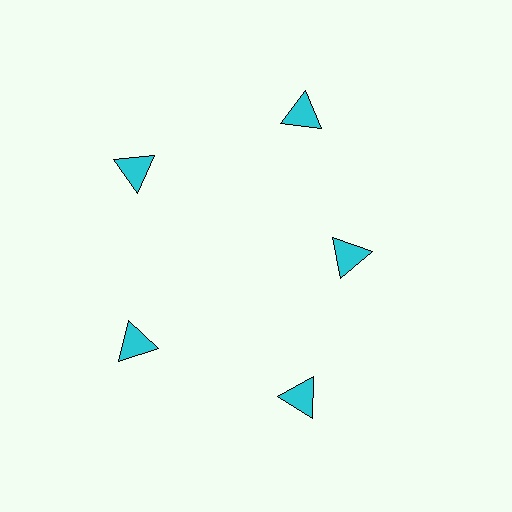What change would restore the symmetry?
The symmetry would be restored by moving it outward, back onto the ring so that all 5 triangles sit at equal angles and equal distance from the center.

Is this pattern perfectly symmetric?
No. The 5 cyan triangles are arranged in a ring, but one element near the 3 o'clock position is pulled inward toward the center, breaking the 5-fold rotational symmetry.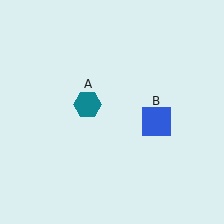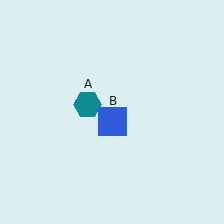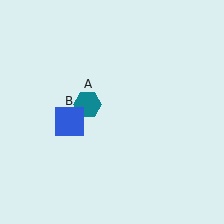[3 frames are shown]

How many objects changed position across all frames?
1 object changed position: blue square (object B).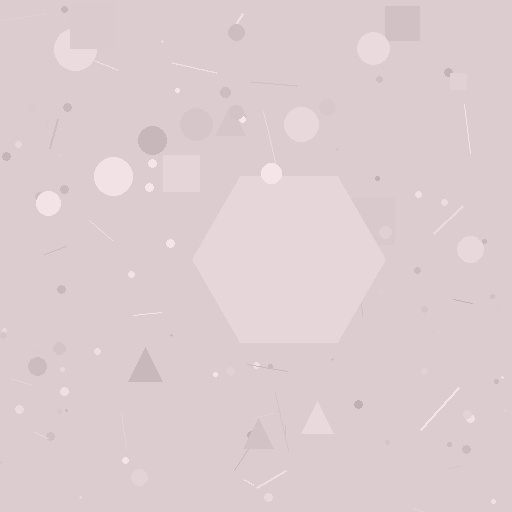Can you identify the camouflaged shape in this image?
The camouflaged shape is a hexagon.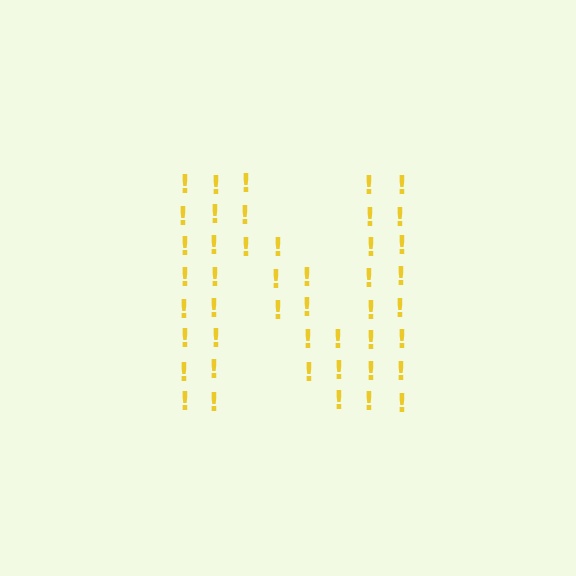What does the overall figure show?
The overall figure shows the letter N.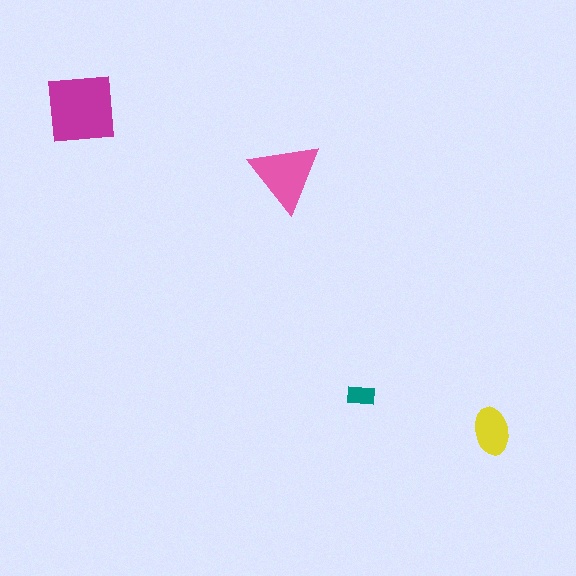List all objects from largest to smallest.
The magenta square, the pink triangle, the yellow ellipse, the teal rectangle.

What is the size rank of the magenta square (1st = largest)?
1st.